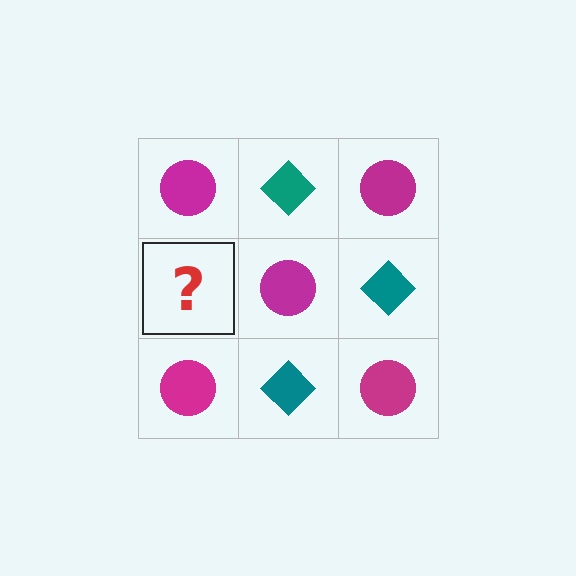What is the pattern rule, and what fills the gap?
The rule is that it alternates magenta circle and teal diamond in a checkerboard pattern. The gap should be filled with a teal diamond.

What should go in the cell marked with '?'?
The missing cell should contain a teal diamond.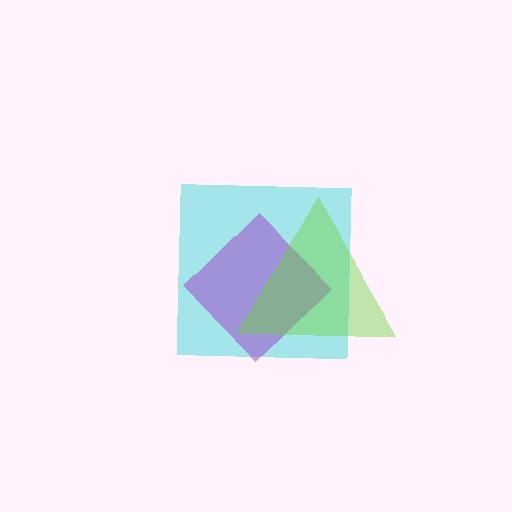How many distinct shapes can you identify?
There are 3 distinct shapes: a cyan square, a purple diamond, a lime triangle.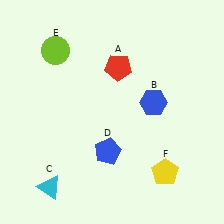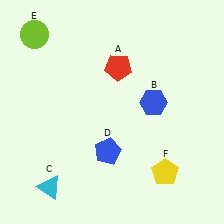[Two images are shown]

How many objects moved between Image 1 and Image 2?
1 object moved between the two images.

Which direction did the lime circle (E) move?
The lime circle (E) moved left.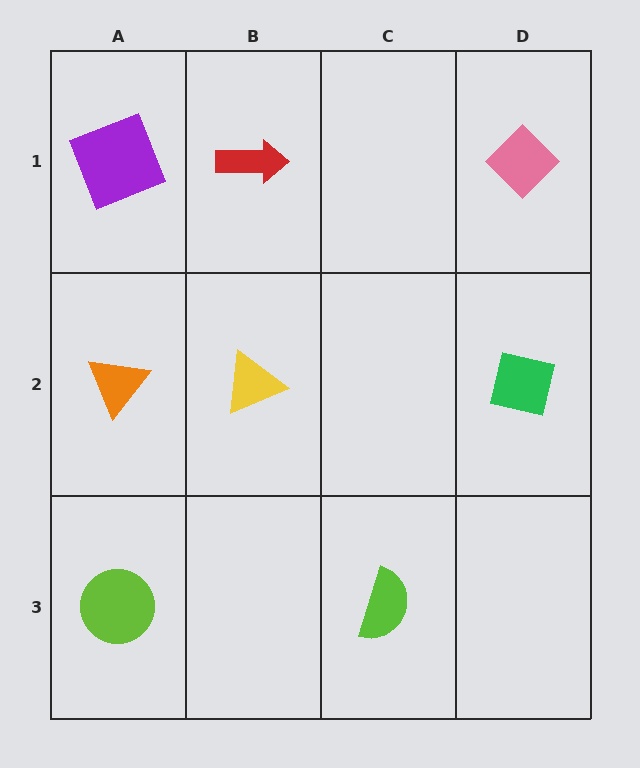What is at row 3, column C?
A lime semicircle.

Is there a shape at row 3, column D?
No, that cell is empty.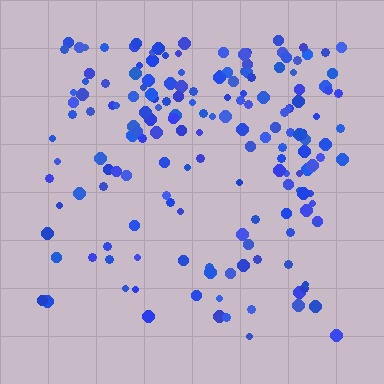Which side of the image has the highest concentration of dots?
The top.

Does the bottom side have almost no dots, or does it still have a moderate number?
Still a moderate number, just noticeably fewer than the top.